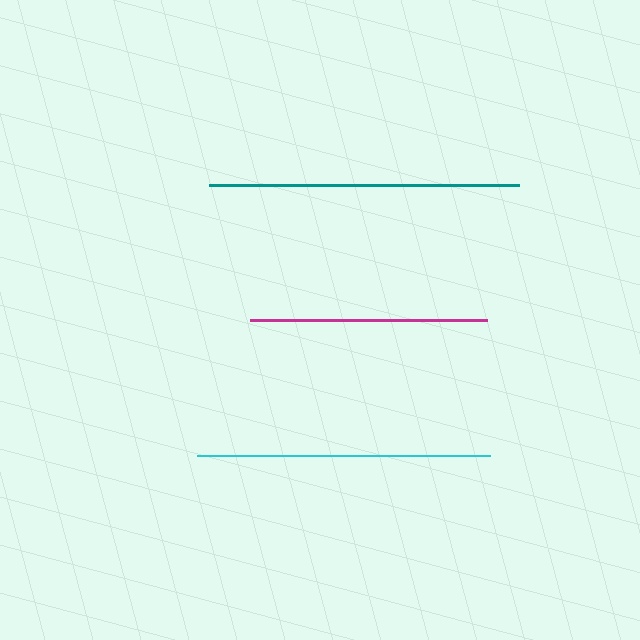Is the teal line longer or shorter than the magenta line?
The teal line is longer than the magenta line.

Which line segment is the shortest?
The magenta line is the shortest at approximately 237 pixels.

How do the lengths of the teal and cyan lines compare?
The teal and cyan lines are approximately the same length.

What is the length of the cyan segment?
The cyan segment is approximately 293 pixels long.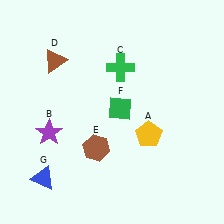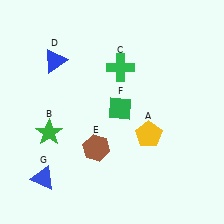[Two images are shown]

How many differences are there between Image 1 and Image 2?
There are 2 differences between the two images.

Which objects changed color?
B changed from purple to green. D changed from brown to blue.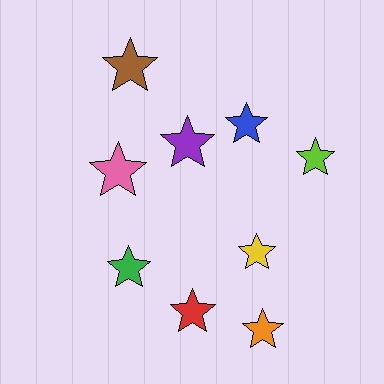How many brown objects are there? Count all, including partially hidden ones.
There is 1 brown object.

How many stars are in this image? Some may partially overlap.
There are 9 stars.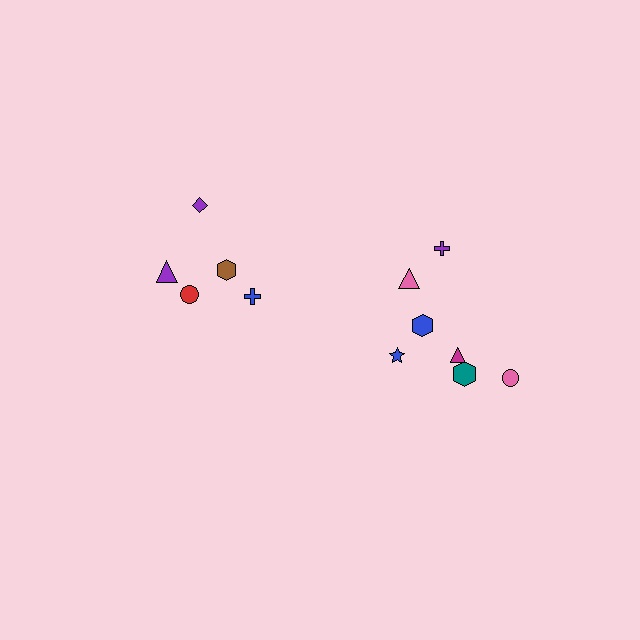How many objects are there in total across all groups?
There are 12 objects.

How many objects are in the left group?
There are 5 objects.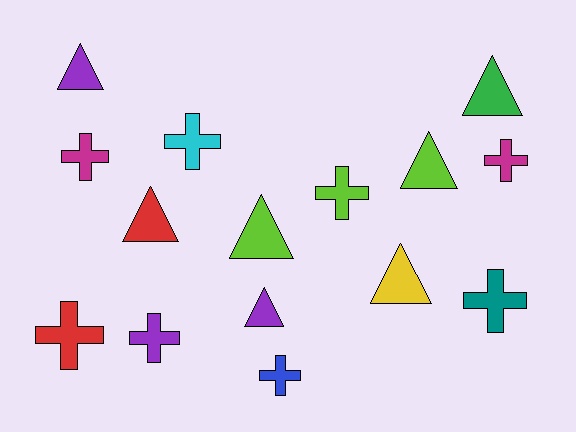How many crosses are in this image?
There are 8 crosses.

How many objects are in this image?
There are 15 objects.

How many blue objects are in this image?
There is 1 blue object.